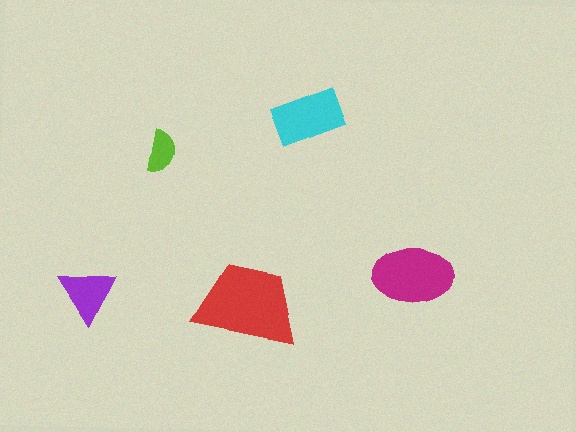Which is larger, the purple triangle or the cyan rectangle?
The cyan rectangle.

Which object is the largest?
The red trapezoid.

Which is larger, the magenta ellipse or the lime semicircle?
The magenta ellipse.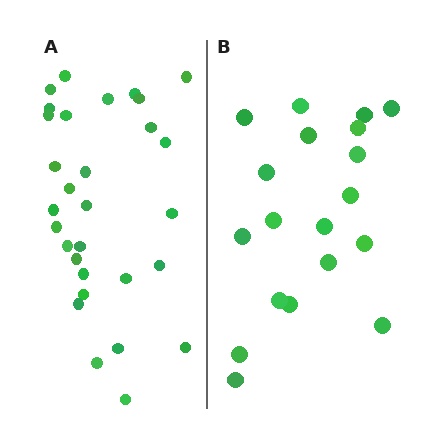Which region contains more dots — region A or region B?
Region A (the left region) has more dots.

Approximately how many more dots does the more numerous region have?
Region A has roughly 12 or so more dots than region B.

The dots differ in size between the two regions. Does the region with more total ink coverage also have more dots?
No. Region B has more total ink coverage because its dots are larger, but region A actually contains more individual dots. Total area can be misleading — the number of items is what matters here.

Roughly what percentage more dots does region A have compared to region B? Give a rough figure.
About 60% more.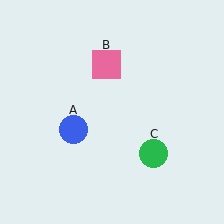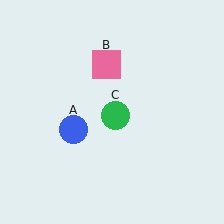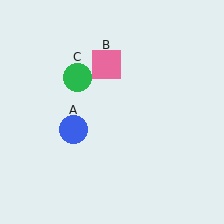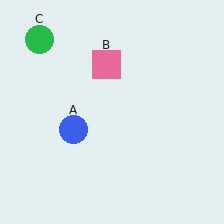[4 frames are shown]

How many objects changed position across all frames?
1 object changed position: green circle (object C).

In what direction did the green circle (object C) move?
The green circle (object C) moved up and to the left.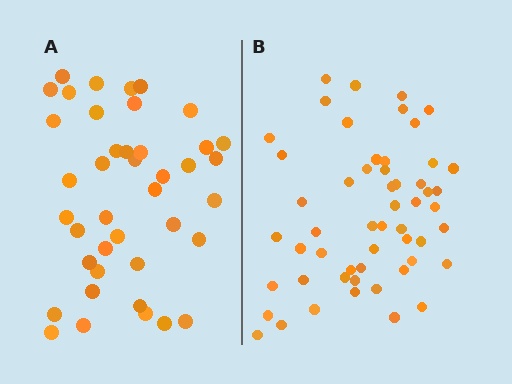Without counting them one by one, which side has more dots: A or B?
Region B (the right region) has more dots.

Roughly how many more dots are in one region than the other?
Region B has approximately 15 more dots than region A.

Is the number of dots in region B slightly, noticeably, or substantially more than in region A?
Region B has noticeably more, but not dramatically so. The ratio is roughly 1.3 to 1.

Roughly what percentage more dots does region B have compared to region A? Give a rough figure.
About 30% more.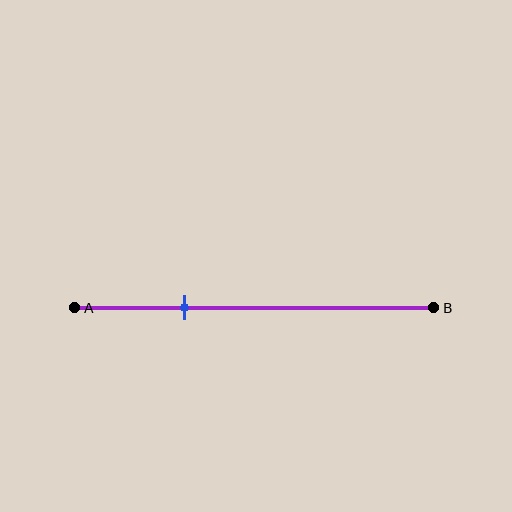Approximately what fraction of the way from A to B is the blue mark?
The blue mark is approximately 30% of the way from A to B.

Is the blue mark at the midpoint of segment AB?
No, the mark is at about 30% from A, not at the 50% midpoint.